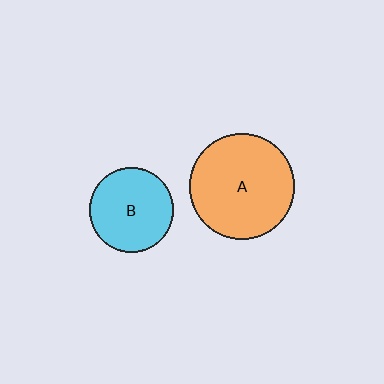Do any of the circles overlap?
No, none of the circles overlap.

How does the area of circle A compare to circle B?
Approximately 1.6 times.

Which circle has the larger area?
Circle A (orange).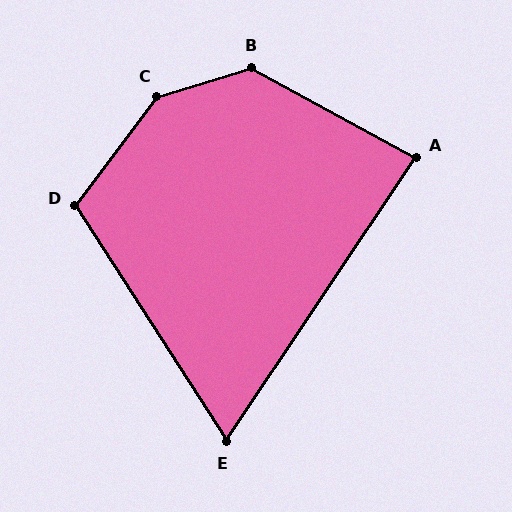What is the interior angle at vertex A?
Approximately 85 degrees (acute).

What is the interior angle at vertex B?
Approximately 135 degrees (obtuse).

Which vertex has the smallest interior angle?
E, at approximately 66 degrees.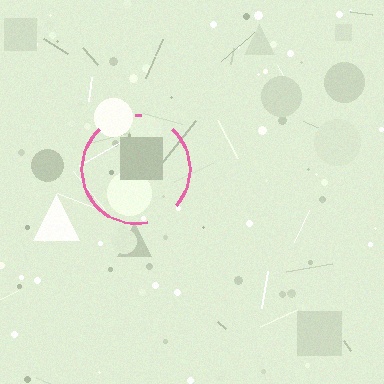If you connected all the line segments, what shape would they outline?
They would outline a circle.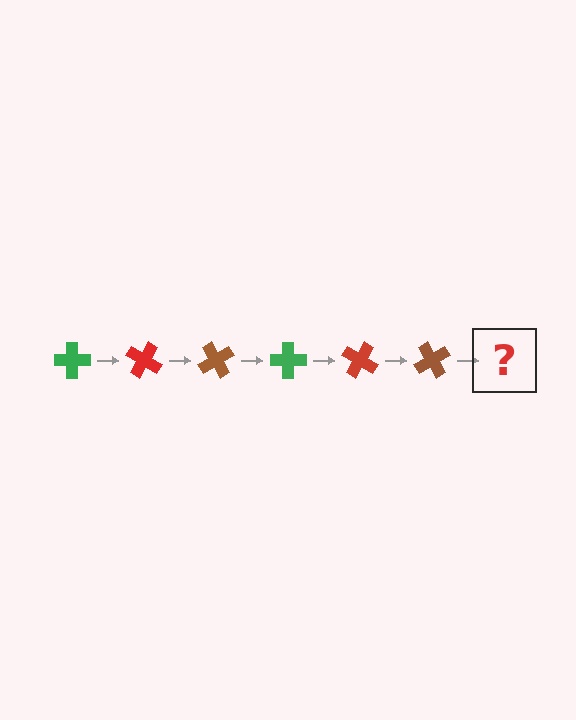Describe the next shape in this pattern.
It should be a green cross, rotated 180 degrees from the start.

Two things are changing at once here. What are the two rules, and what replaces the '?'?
The two rules are that it rotates 30 degrees each step and the color cycles through green, red, and brown. The '?' should be a green cross, rotated 180 degrees from the start.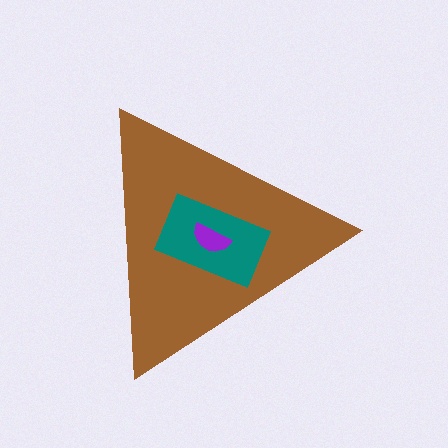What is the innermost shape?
The purple semicircle.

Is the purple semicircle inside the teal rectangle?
Yes.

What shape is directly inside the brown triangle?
The teal rectangle.